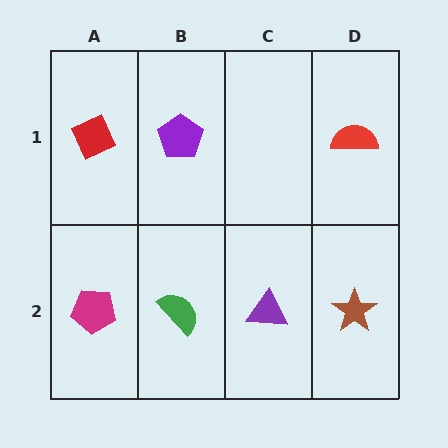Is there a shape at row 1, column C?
No, that cell is empty.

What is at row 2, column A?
A magenta pentagon.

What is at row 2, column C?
A purple triangle.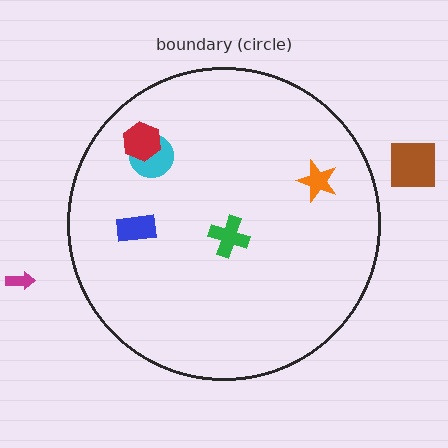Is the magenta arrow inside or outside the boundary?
Outside.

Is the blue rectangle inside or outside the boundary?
Inside.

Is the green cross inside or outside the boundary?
Inside.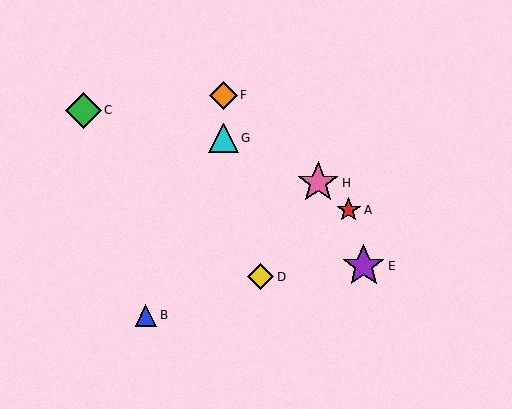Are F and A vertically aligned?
No, F is at x≈223 and A is at x≈349.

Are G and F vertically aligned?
Yes, both are at x≈223.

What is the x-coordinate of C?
Object C is at x≈83.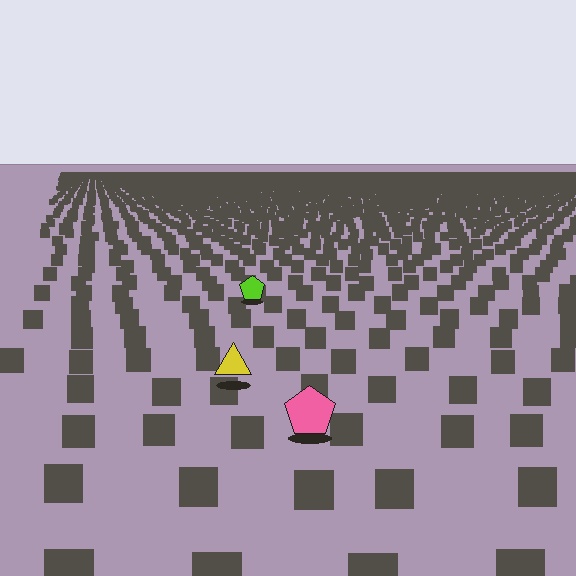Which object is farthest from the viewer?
The lime pentagon is farthest from the viewer. It appears smaller and the ground texture around it is denser.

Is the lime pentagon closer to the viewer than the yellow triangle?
No. The yellow triangle is closer — you can tell from the texture gradient: the ground texture is coarser near it.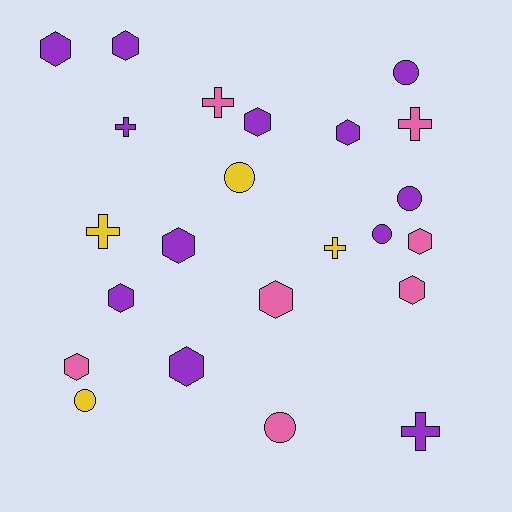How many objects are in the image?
There are 23 objects.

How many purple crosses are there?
There are 2 purple crosses.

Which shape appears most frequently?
Hexagon, with 11 objects.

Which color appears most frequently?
Purple, with 12 objects.